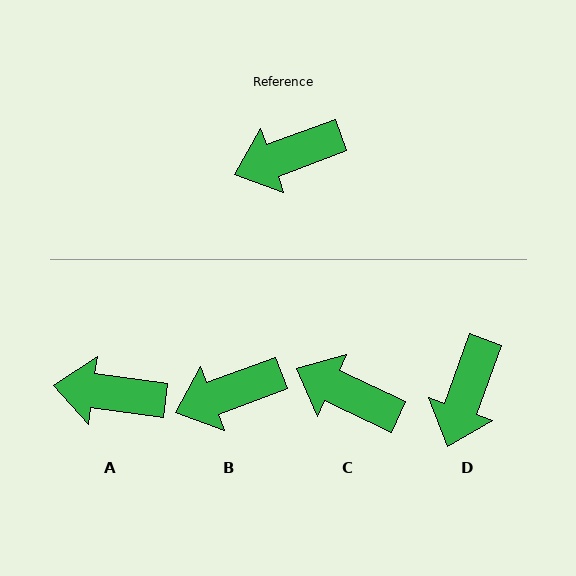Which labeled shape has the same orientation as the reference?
B.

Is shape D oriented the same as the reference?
No, it is off by about 50 degrees.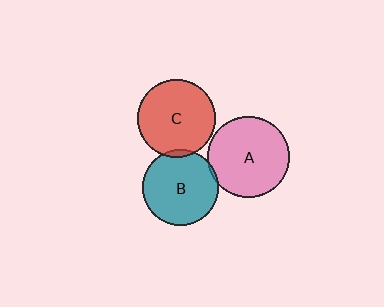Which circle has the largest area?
Circle A (pink).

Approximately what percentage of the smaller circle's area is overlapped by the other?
Approximately 5%.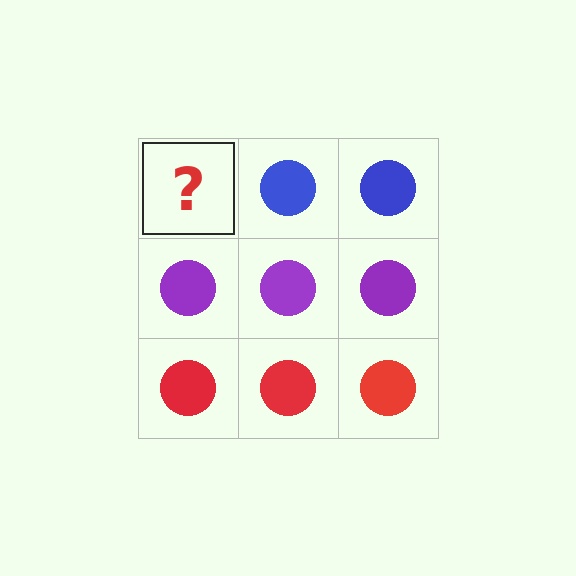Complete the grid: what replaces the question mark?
The question mark should be replaced with a blue circle.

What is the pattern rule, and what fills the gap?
The rule is that each row has a consistent color. The gap should be filled with a blue circle.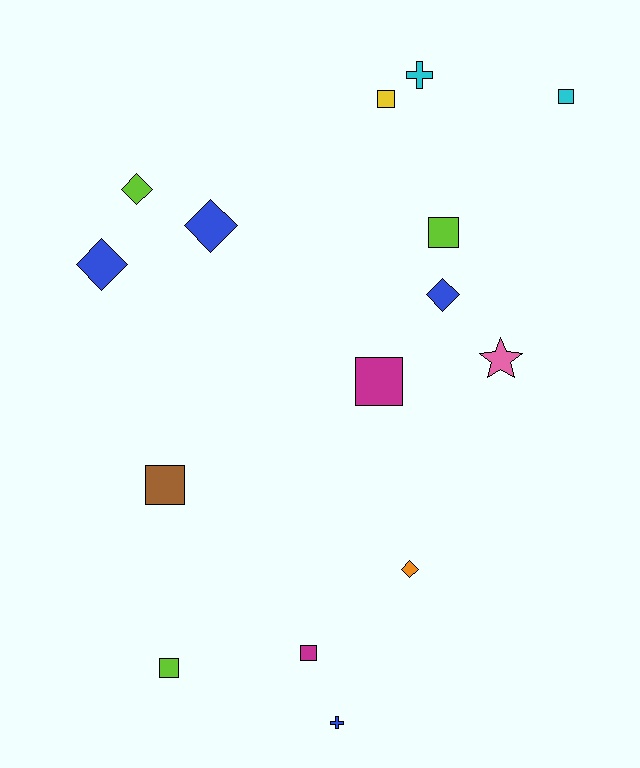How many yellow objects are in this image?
There is 1 yellow object.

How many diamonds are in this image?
There are 5 diamonds.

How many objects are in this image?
There are 15 objects.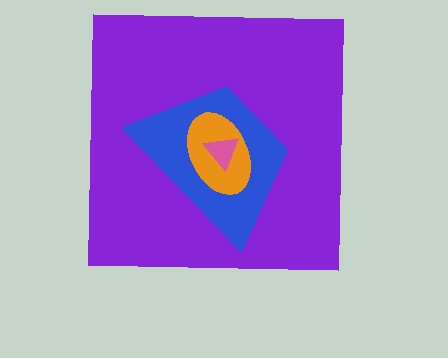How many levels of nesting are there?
4.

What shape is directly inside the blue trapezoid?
The orange ellipse.